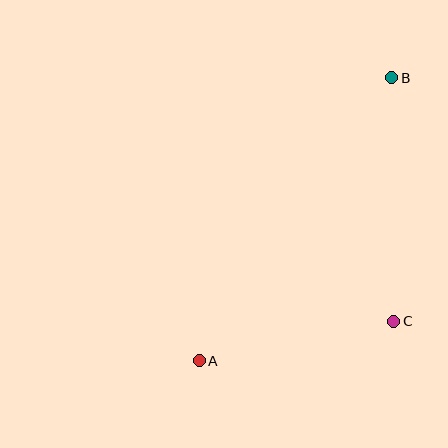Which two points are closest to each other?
Points A and C are closest to each other.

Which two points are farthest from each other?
Points A and B are farthest from each other.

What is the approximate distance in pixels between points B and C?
The distance between B and C is approximately 243 pixels.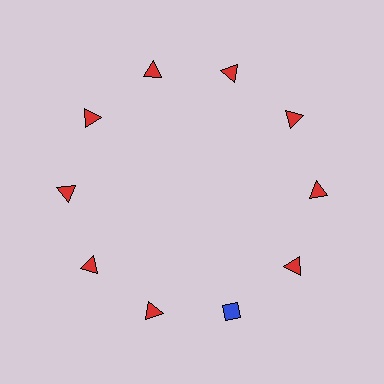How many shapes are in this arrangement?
There are 10 shapes arranged in a ring pattern.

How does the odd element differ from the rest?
It differs in both color (blue instead of red) and shape (diamond instead of triangle).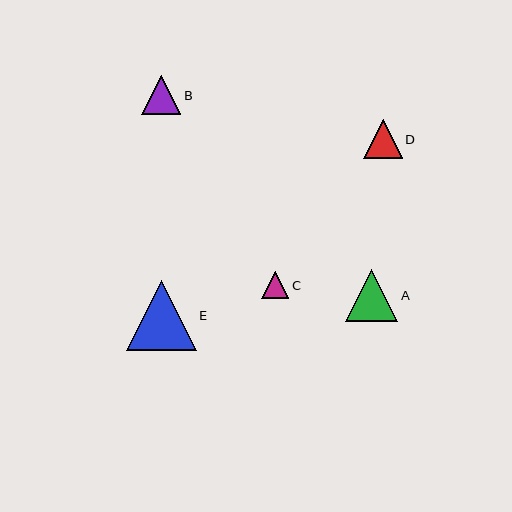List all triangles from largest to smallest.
From largest to smallest: E, A, B, D, C.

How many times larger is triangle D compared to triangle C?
Triangle D is approximately 1.4 times the size of triangle C.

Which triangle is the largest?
Triangle E is the largest with a size of approximately 70 pixels.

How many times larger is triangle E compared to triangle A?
Triangle E is approximately 1.3 times the size of triangle A.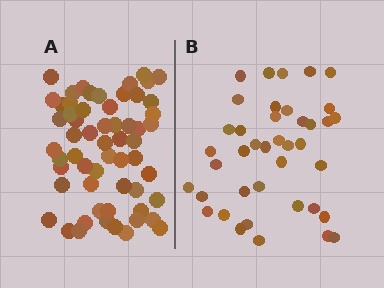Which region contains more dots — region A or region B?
Region A (the left region) has more dots.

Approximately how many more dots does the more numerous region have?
Region A has approximately 20 more dots than region B.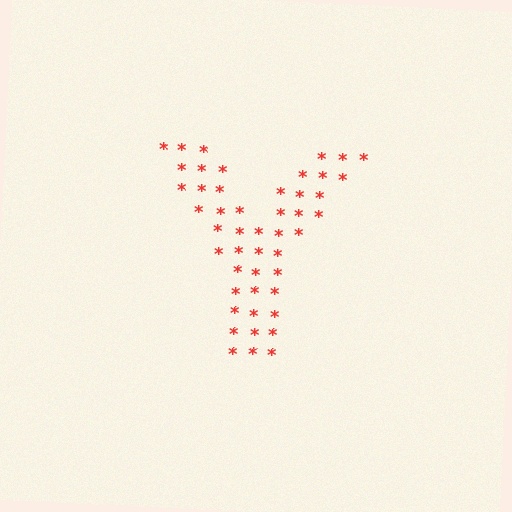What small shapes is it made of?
It is made of small asterisks.